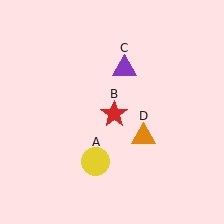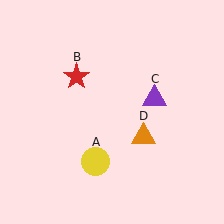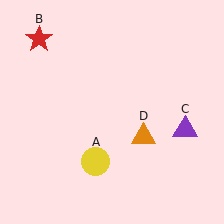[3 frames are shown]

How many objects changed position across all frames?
2 objects changed position: red star (object B), purple triangle (object C).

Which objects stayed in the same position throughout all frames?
Yellow circle (object A) and orange triangle (object D) remained stationary.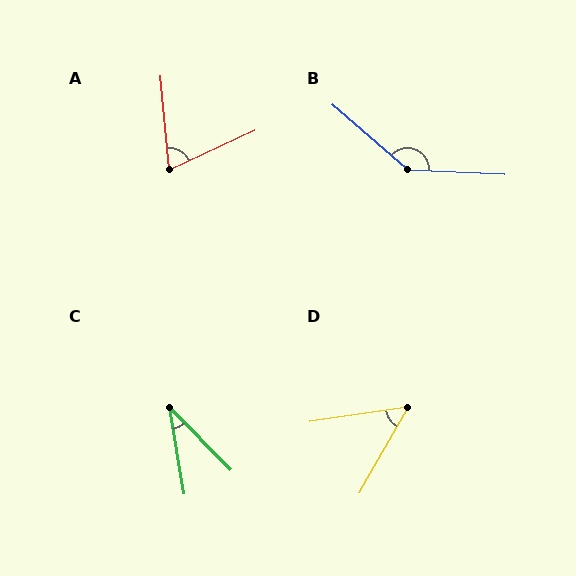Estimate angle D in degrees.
Approximately 52 degrees.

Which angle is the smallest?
C, at approximately 34 degrees.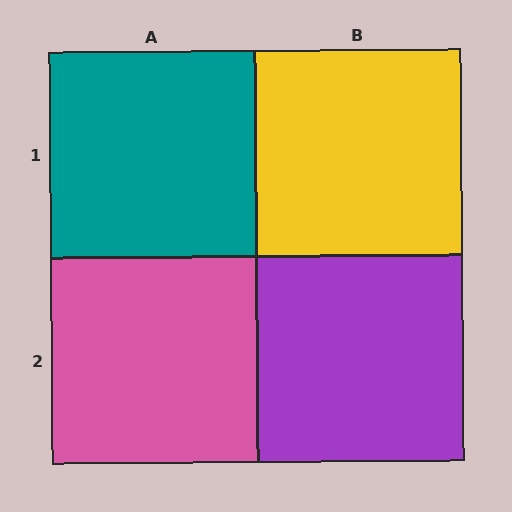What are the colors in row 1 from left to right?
Teal, yellow.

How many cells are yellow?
1 cell is yellow.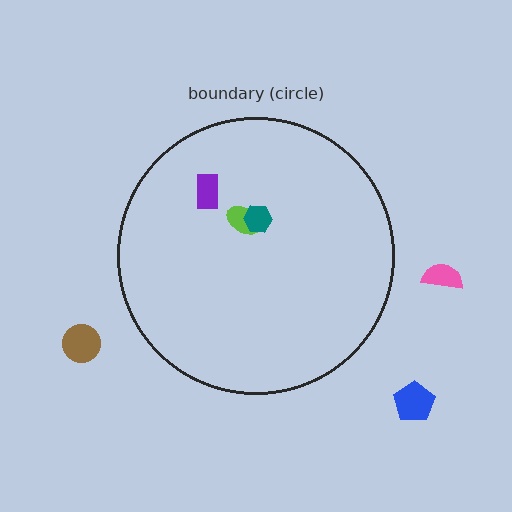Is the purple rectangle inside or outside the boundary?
Inside.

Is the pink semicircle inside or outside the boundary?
Outside.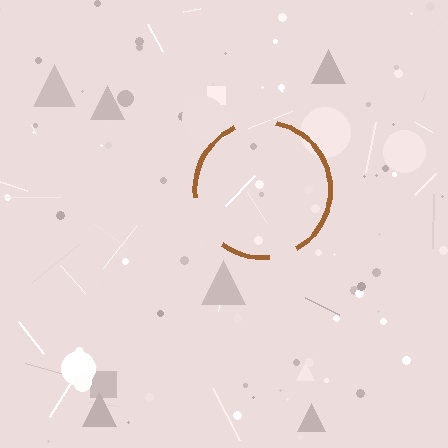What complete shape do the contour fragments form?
The contour fragments form a circle.